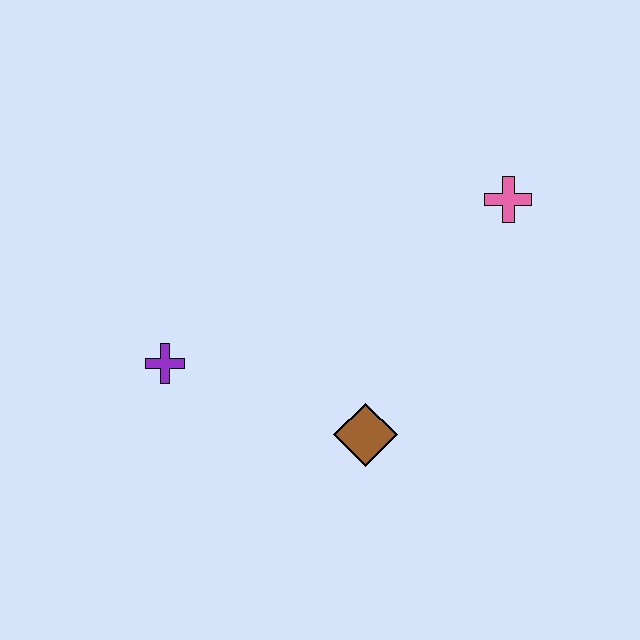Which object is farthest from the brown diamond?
The pink cross is farthest from the brown diamond.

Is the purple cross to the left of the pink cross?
Yes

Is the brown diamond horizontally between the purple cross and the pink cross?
Yes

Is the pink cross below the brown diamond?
No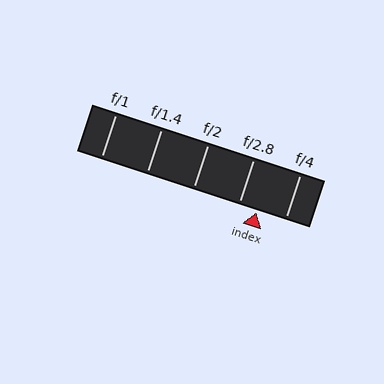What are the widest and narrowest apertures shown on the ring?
The widest aperture shown is f/1 and the narrowest is f/4.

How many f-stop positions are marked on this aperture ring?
There are 5 f-stop positions marked.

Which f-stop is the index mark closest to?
The index mark is closest to f/2.8.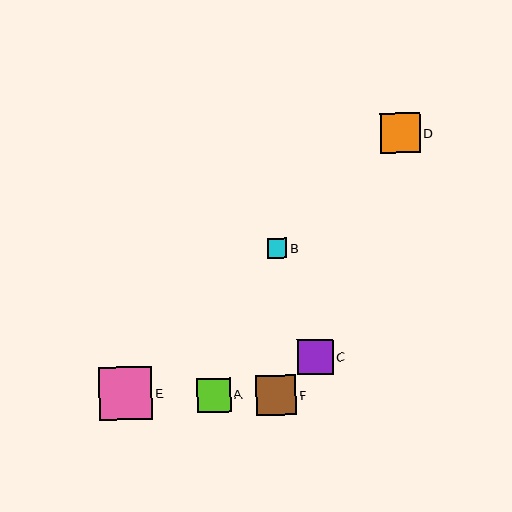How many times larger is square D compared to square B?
Square D is approximately 2.0 times the size of square B.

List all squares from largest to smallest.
From largest to smallest: E, D, F, C, A, B.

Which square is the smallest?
Square B is the smallest with a size of approximately 20 pixels.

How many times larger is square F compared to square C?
Square F is approximately 1.1 times the size of square C.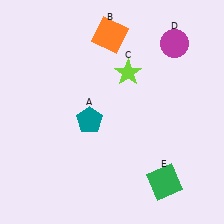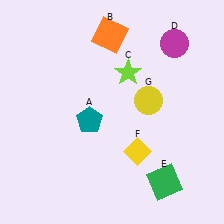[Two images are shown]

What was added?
A yellow diamond (F), a yellow circle (G) were added in Image 2.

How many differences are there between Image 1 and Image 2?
There are 2 differences between the two images.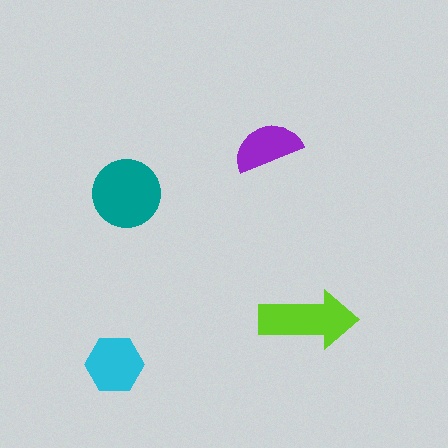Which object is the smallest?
The purple semicircle.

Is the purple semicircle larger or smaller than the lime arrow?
Smaller.